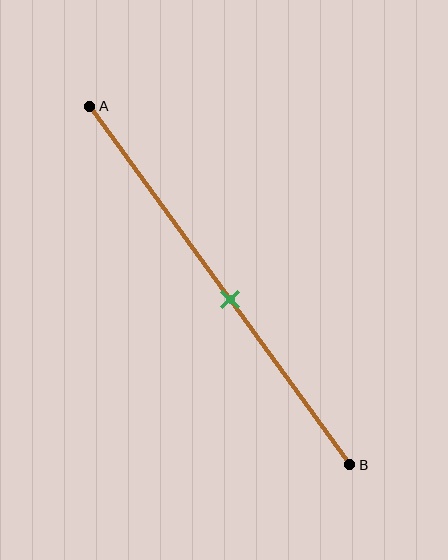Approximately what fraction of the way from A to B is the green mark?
The green mark is approximately 55% of the way from A to B.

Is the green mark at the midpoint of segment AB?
No, the mark is at about 55% from A, not at the 50% midpoint.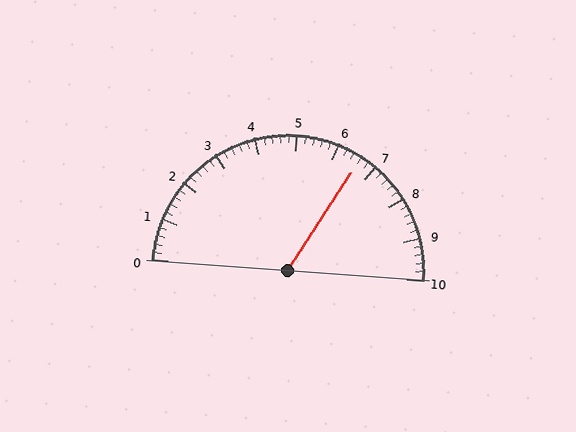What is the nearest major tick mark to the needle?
The nearest major tick mark is 7.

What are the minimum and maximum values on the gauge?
The gauge ranges from 0 to 10.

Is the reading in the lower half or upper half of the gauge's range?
The reading is in the upper half of the range (0 to 10).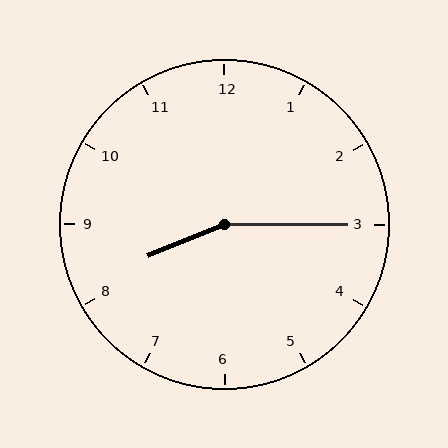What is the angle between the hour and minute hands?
Approximately 158 degrees.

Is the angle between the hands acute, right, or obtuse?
It is obtuse.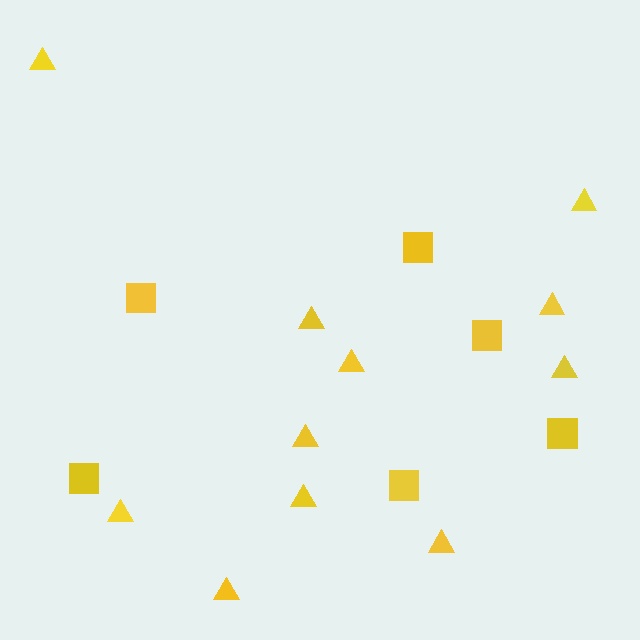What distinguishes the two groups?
There are 2 groups: one group of squares (6) and one group of triangles (11).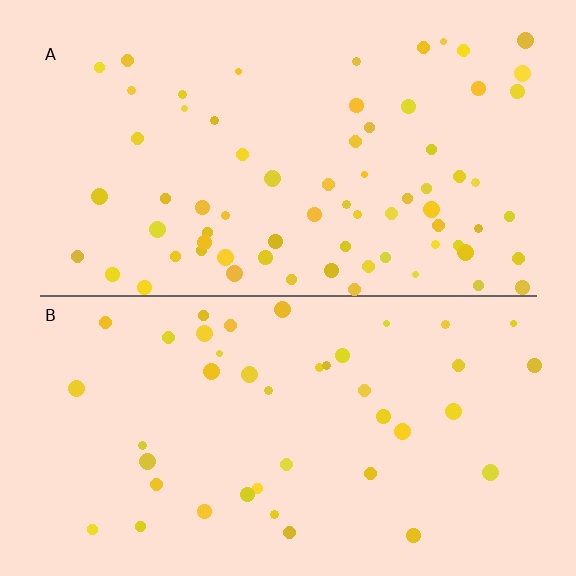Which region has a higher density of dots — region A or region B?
A (the top).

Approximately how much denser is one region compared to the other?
Approximately 1.7× — region A over region B.